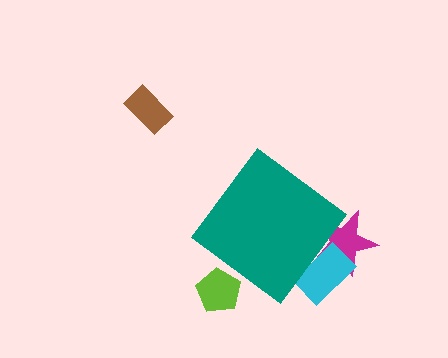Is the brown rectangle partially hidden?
No, the brown rectangle is fully visible.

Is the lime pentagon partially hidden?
Yes, the lime pentagon is partially hidden behind the teal diamond.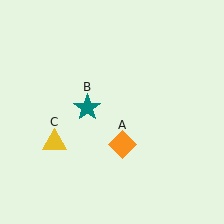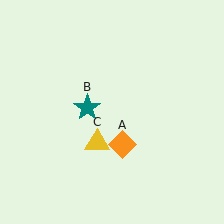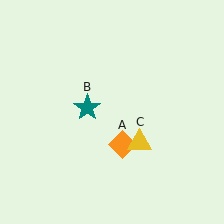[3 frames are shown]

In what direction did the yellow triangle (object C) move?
The yellow triangle (object C) moved right.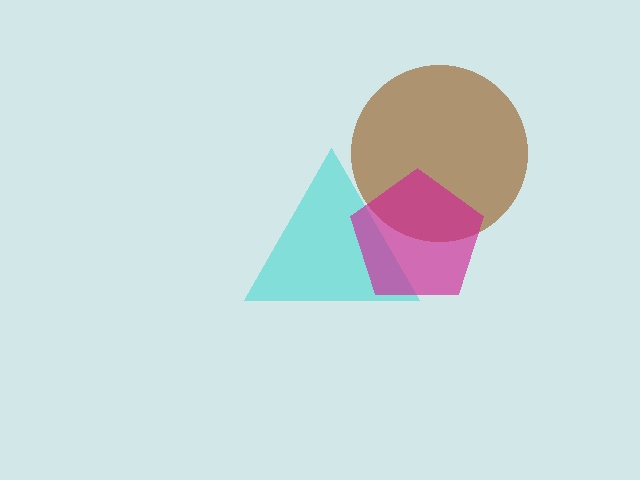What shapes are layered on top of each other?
The layered shapes are: a cyan triangle, a brown circle, a magenta pentagon.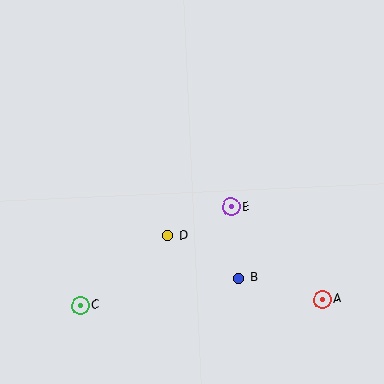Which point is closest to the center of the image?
Point E at (231, 207) is closest to the center.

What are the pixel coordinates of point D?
Point D is at (167, 236).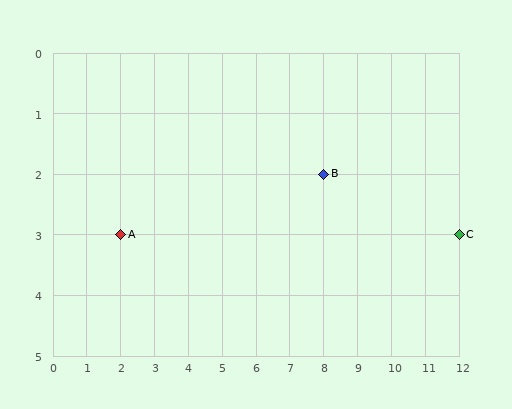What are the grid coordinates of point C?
Point C is at grid coordinates (12, 3).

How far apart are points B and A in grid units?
Points B and A are 6 columns and 1 row apart (about 6.1 grid units diagonally).